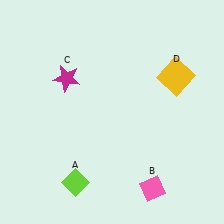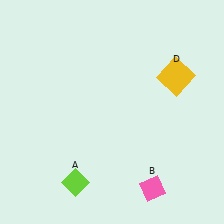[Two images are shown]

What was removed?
The magenta star (C) was removed in Image 2.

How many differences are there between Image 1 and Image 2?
There is 1 difference between the two images.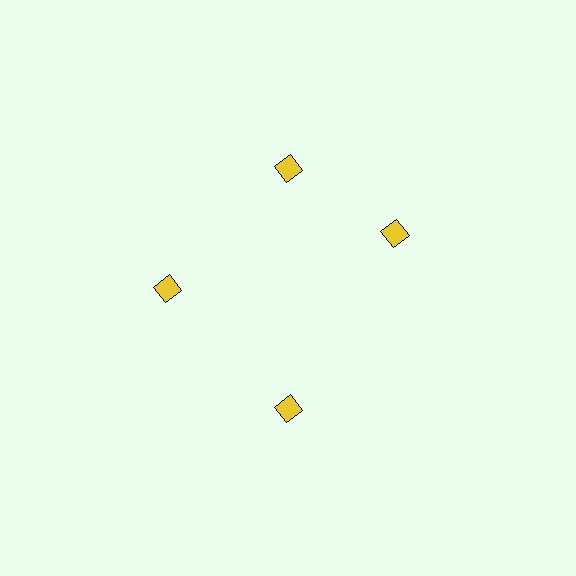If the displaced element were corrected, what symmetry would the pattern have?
It would have 4-fold rotational symmetry — the pattern would map onto itself every 90 degrees.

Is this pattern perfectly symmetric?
No. The 4 yellow diamonds are arranged in a ring, but one element near the 3 o'clock position is rotated out of alignment along the ring, breaking the 4-fold rotational symmetry.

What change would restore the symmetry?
The symmetry would be restored by rotating it back into even spacing with its neighbors so that all 4 diamonds sit at equal angles and equal distance from the center.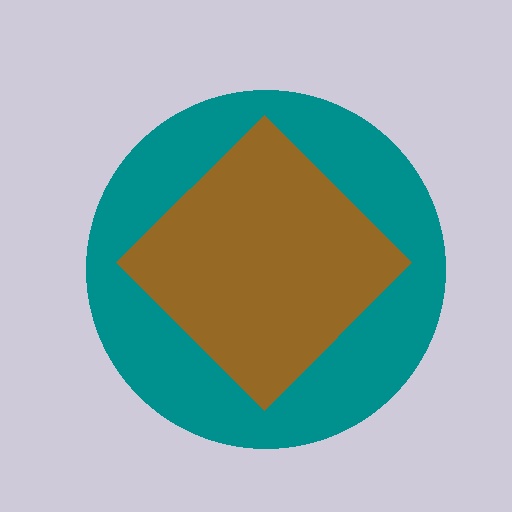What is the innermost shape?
The brown diamond.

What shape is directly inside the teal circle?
The brown diamond.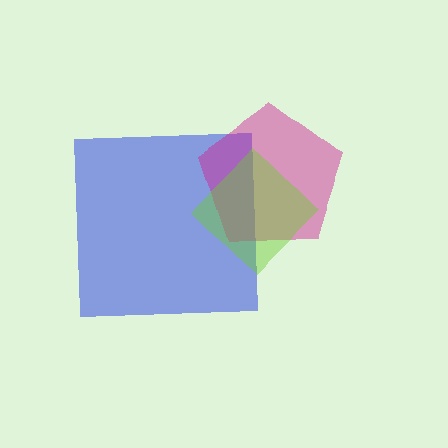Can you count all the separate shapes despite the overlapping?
Yes, there are 3 separate shapes.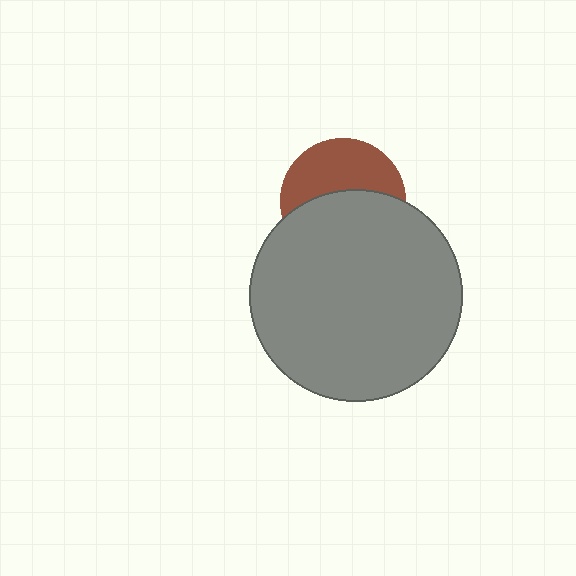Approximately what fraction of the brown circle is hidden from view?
Roughly 55% of the brown circle is hidden behind the gray circle.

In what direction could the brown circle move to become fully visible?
The brown circle could move up. That would shift it out from behind the gray circle entirely.